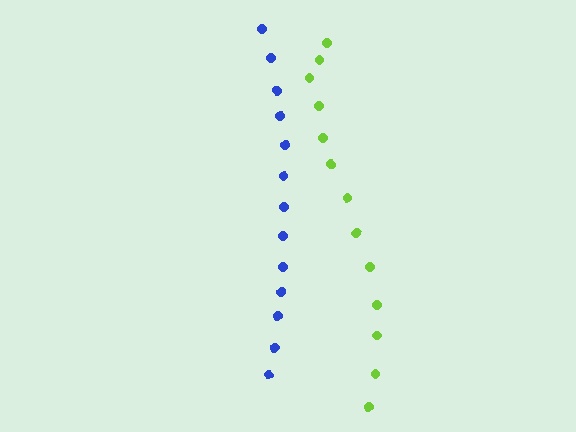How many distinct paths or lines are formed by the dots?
There are 2 distinct paths.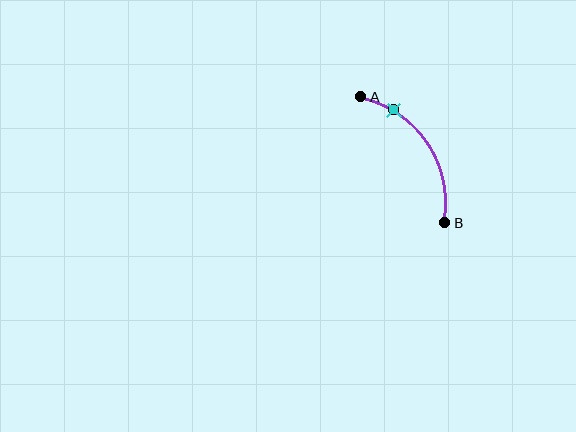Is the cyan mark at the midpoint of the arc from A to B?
No. The cyan mark lies on the arc but is closer to endpoint A. The arc midpoint would be at the point on the curve equidistant along the arc from both A and B.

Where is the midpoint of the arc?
The arc midpoint is the point on the curve farthest from the straight line joining A and B. It sits above and to the right of that line.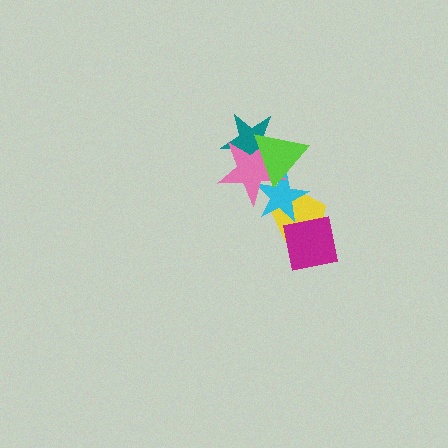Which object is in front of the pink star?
The lime triangle is in front of the pink star.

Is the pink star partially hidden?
Yes, it is partially covered by another shape.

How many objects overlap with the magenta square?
1 object overlaps with the magenta square.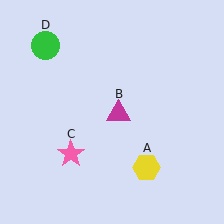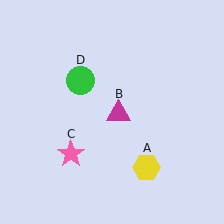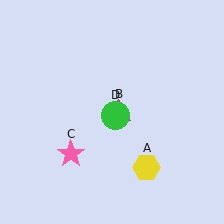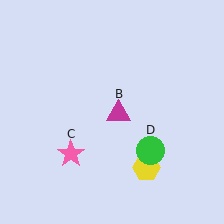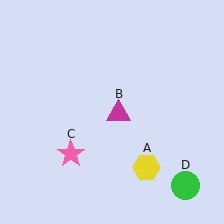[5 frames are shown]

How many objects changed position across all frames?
1 object changed position: green circle (object D).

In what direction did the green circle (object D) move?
The green circle (object D) moved down and to the right.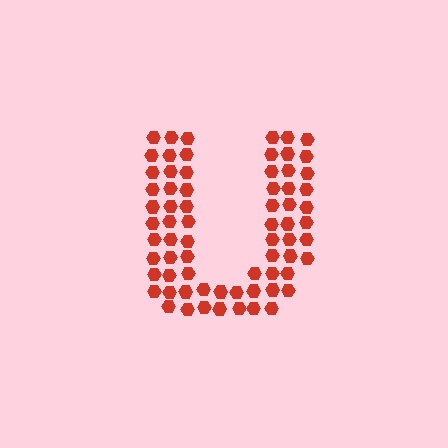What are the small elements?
The small elements are hexagons.